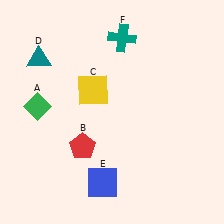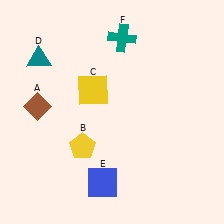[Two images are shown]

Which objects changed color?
A changed from green to brown. B changed from red to yellow.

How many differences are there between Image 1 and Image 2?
There are 2 differences between the two images.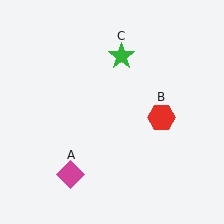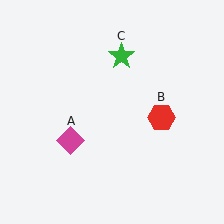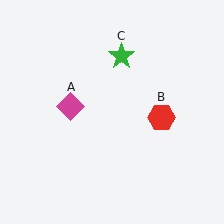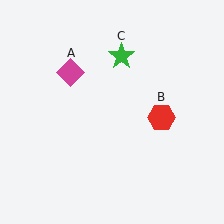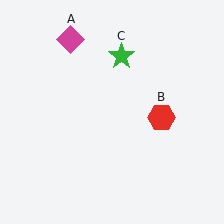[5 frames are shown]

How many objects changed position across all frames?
1 object changed position: magenta diamond (object A).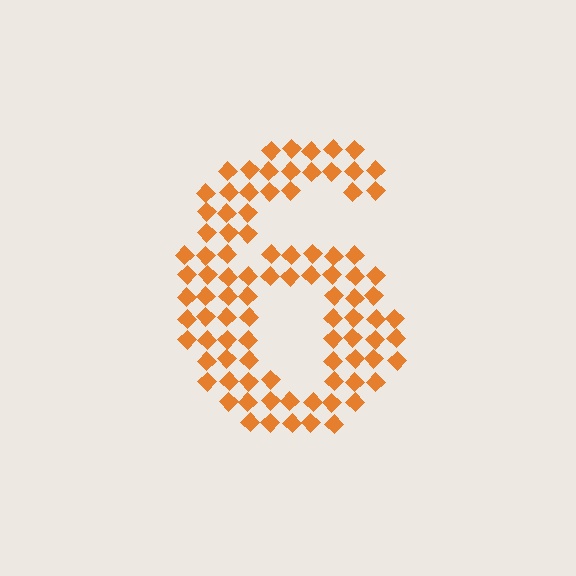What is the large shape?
The large shape is the digit 6.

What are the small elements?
The small elements are diamonds.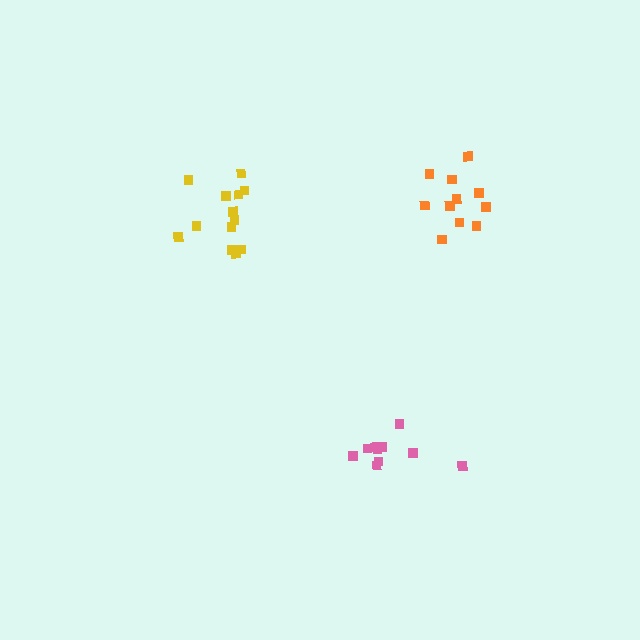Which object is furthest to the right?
The orange cluster is rightmost.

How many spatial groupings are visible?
There are 3 spatial groupings.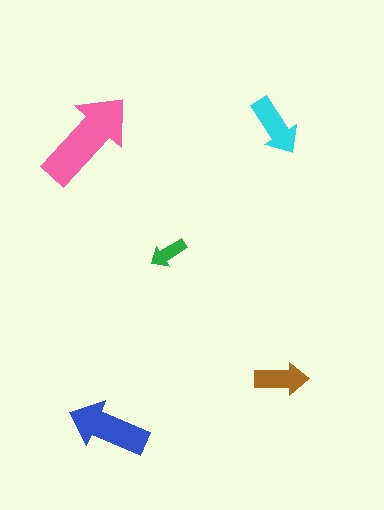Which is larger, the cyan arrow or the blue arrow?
The blue one.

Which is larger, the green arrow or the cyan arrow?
The cyan one.